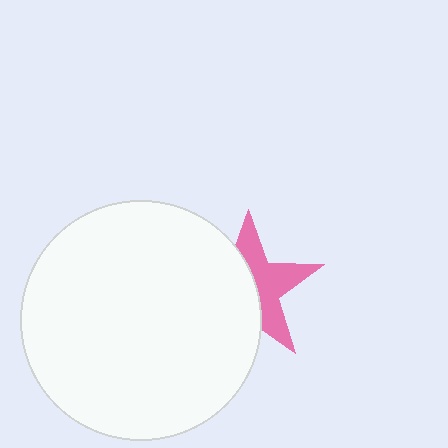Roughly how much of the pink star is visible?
About half of it is visible (roughly 48%).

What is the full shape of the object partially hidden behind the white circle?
The partially hidden object is a pink star.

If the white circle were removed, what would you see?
You would see the complete pink star.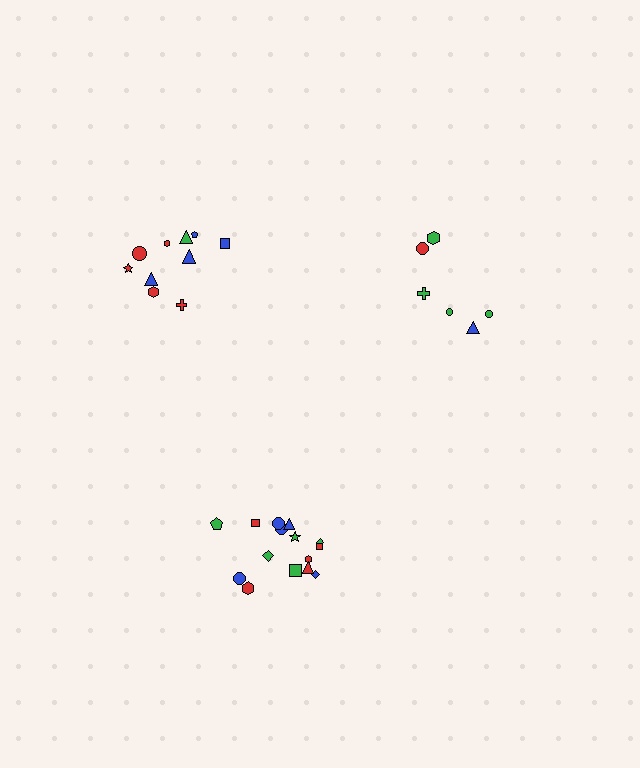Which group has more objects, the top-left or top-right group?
The top-left group.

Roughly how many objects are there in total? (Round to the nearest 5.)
Roughly 30 objects in total.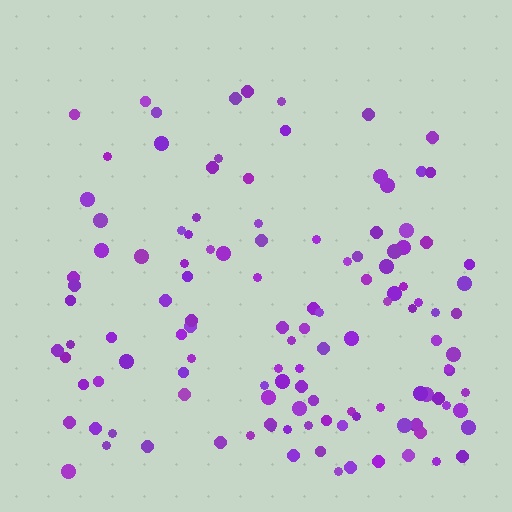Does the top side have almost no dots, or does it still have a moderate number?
Still a moderate number, just noticeably fewer than the bottom.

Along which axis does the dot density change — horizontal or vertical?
Vertical.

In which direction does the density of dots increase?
From top to bottom, with the bottom side densest.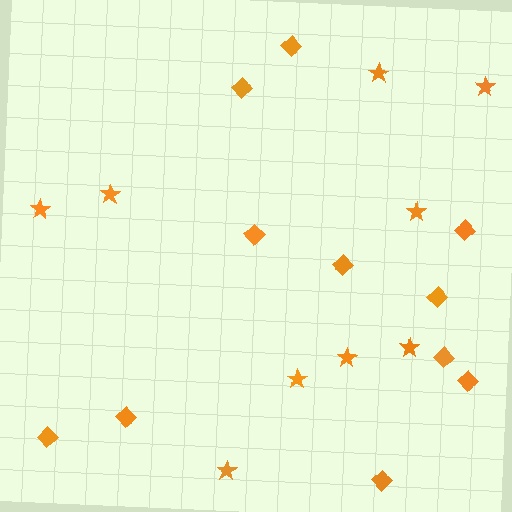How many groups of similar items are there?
There are 2 groups: one group of stars (9) and one group of diamonds (11).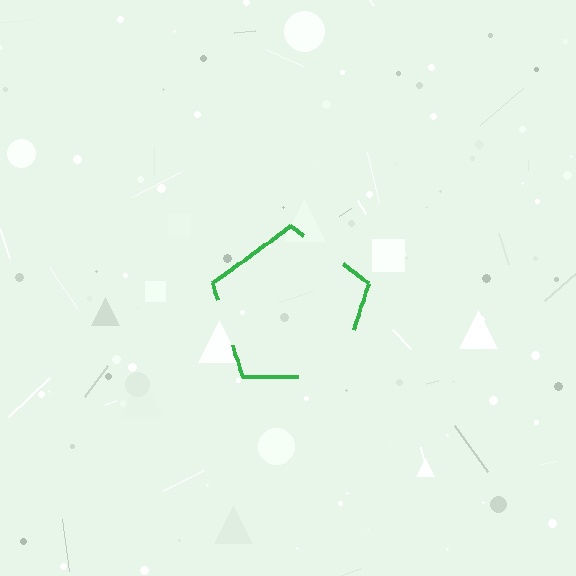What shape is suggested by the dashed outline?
The dashed outline suggests a pentagon.